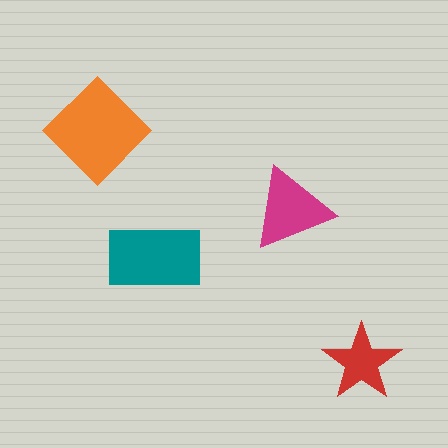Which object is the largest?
The orange diamond.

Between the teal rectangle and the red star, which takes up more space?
The teal rectangle.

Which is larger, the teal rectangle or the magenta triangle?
The teal rectangle.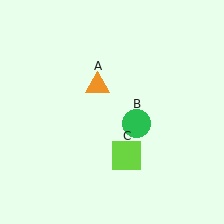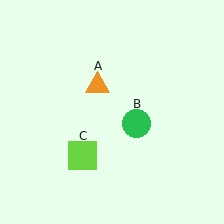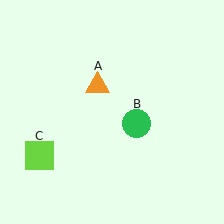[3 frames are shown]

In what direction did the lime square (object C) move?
The lime square (object C) moved left.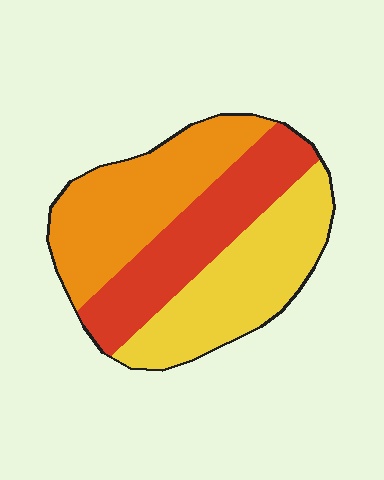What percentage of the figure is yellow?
Yellow covers about 35% of the figure.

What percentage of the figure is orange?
Orange takes up between a quarter and a half of the figure.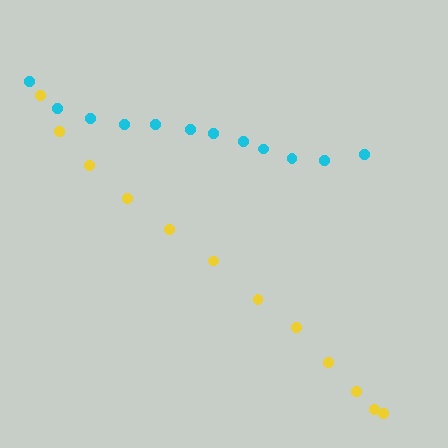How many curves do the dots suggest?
There are 2 distinct paths.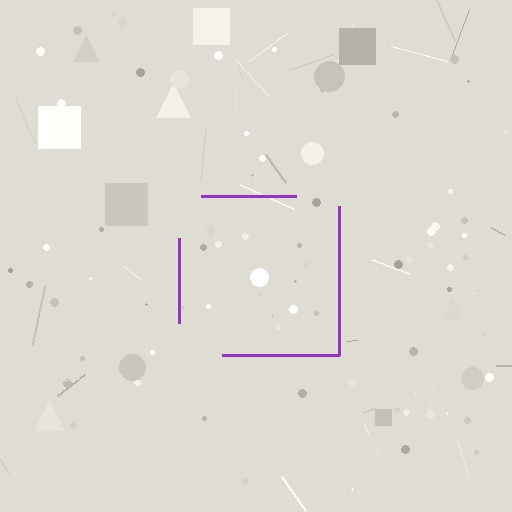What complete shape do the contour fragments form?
The contour fragments form a square.